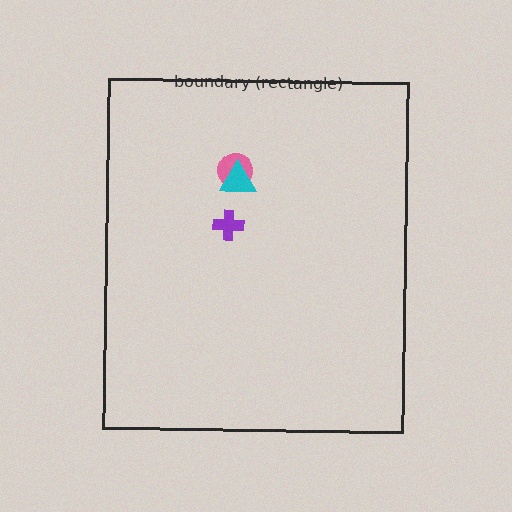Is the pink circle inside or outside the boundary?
Inside.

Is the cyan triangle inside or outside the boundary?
Inside.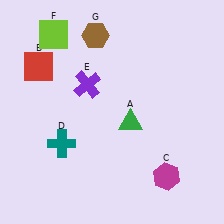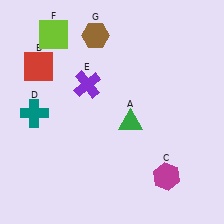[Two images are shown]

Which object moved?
The teal cross (D) moved up.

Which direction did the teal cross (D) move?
The teal cross (D) moved up.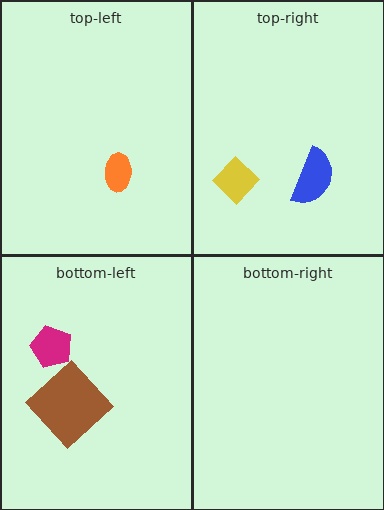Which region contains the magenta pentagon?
The bottom-left region.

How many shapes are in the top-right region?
2.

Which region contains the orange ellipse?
The top-left region.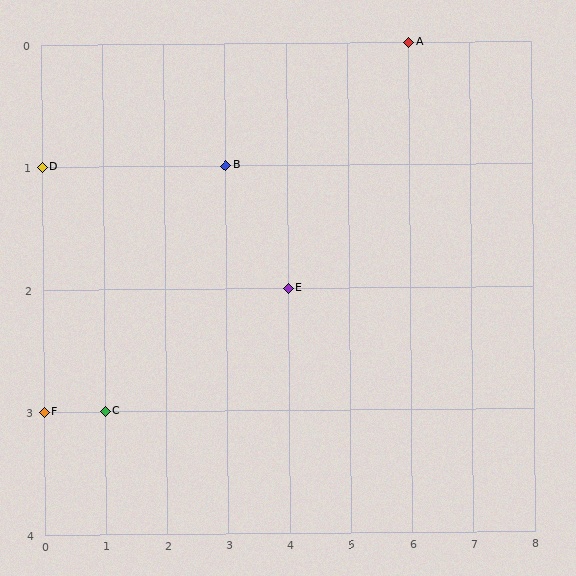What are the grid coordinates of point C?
Point C is at grid coordinates (1, 3).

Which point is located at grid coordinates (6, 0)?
Point A is at (6, 0).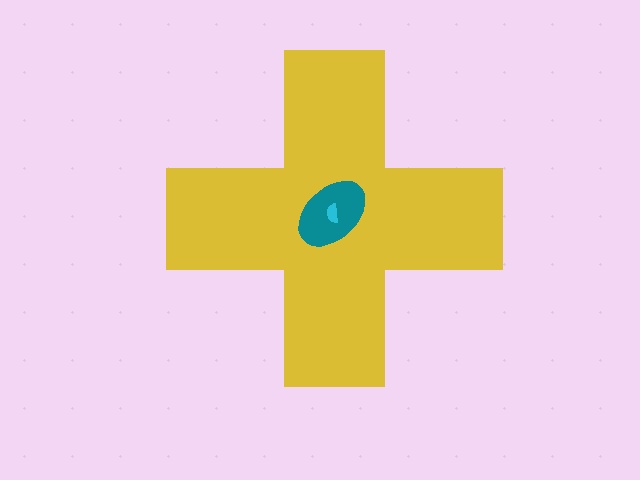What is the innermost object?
The cyan semicircle.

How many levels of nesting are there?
3.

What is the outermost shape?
The yellow cross.